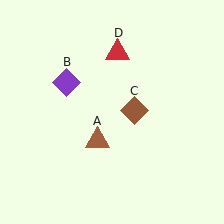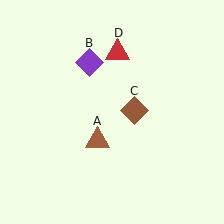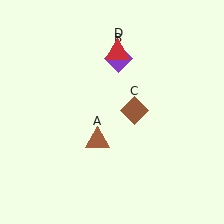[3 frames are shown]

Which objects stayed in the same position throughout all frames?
Brown triangle (object A) and brown diamond (object C) and red triangle (object D) remained stationary.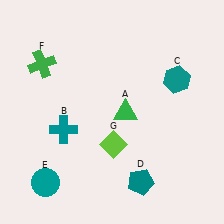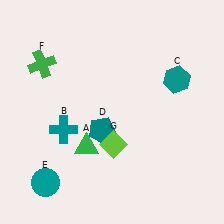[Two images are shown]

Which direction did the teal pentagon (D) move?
The teal pentagon (D) moved up.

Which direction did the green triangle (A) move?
The green triangle (A) moved left.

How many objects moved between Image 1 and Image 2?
2 objects moved between the two images.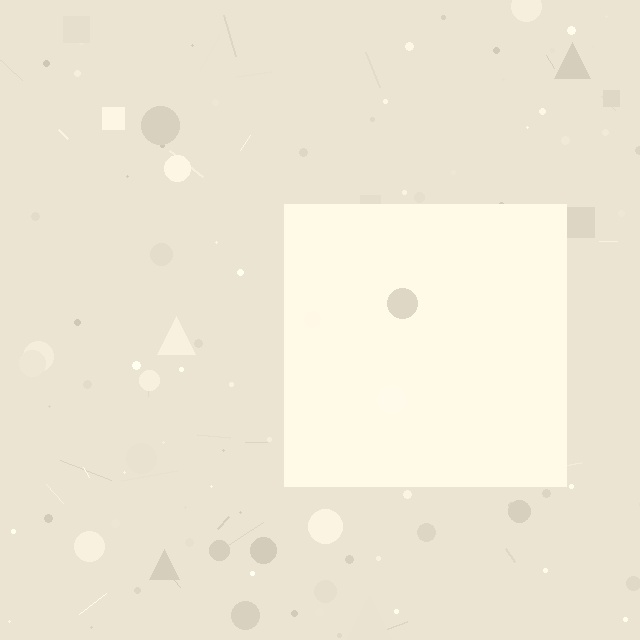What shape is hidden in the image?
A square is hidden in the image.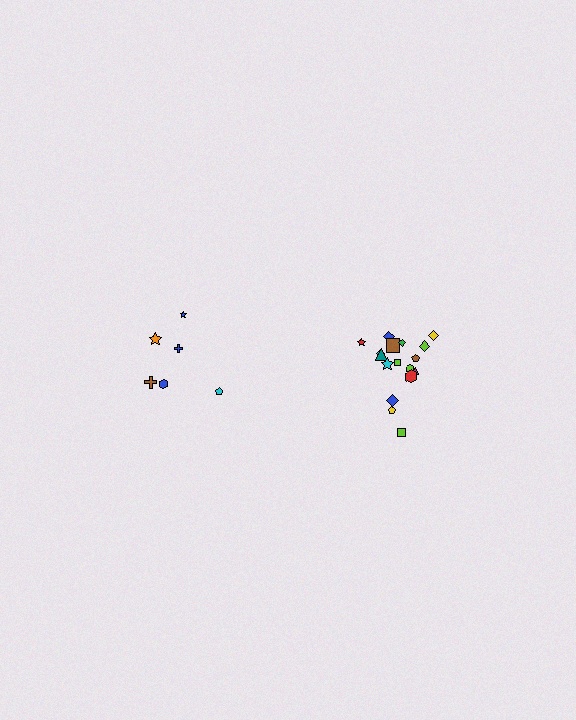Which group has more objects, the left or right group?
The right group.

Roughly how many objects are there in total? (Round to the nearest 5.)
Roughly 25 objects in total.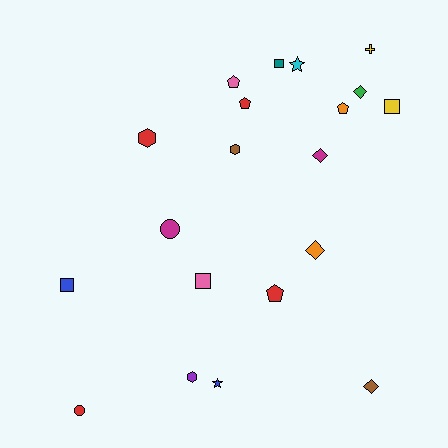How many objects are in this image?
There are 20 objects.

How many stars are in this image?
There are 2 stars.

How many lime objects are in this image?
There are no lime objects.